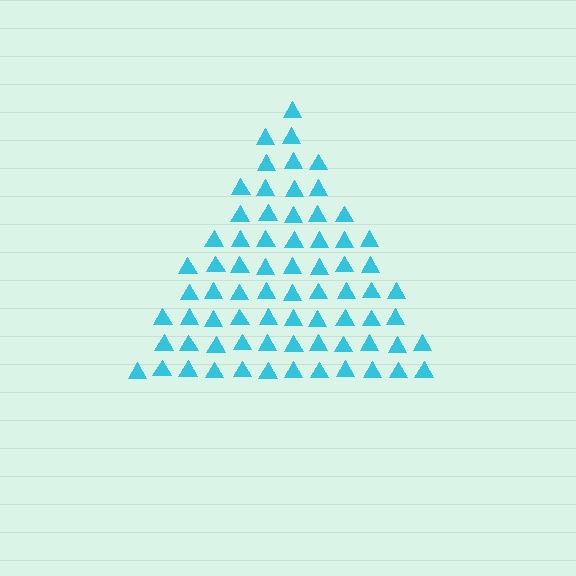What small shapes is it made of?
It is made of small triangles.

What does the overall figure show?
The overall figure shows a triangle.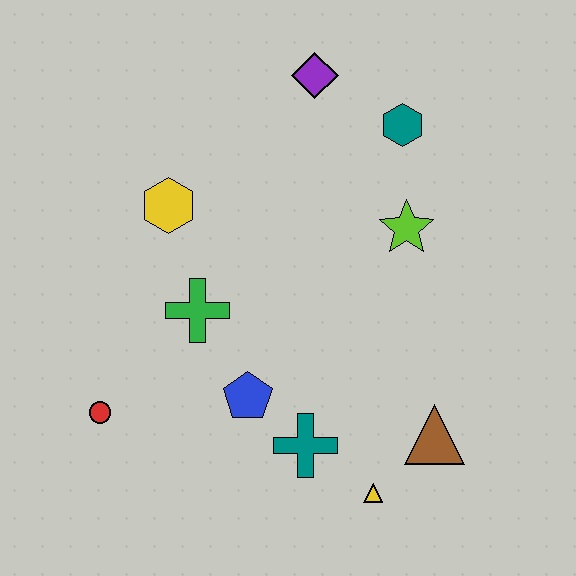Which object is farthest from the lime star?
The red circle is farthest from the lime star.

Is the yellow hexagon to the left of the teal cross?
Yes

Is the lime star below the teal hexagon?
Yes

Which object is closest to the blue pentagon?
The teal cross is closest to the blue pentagon.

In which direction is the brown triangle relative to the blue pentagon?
The brown triangle is to the right of the blue pentagon.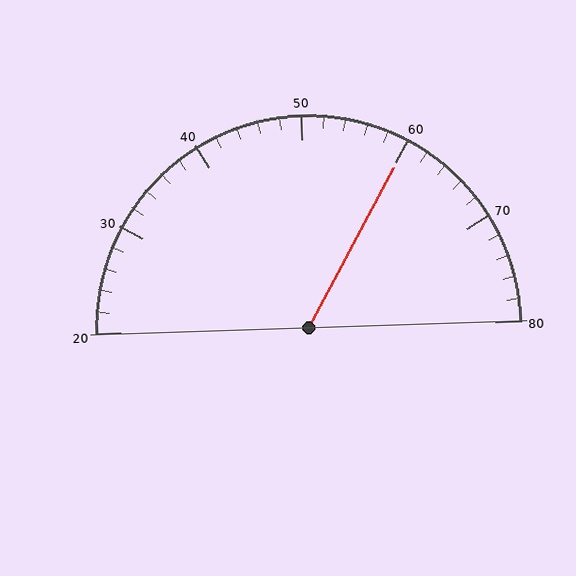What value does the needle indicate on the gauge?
The needle indicates approximately 60.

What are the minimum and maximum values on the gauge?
The gauge ranges from 20 to 80.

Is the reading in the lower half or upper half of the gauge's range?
The reading is in the upper half of the range (20 to 80).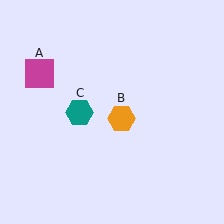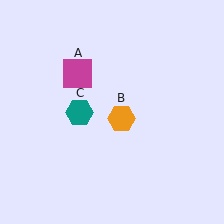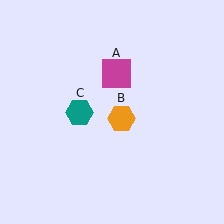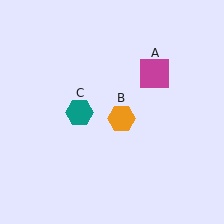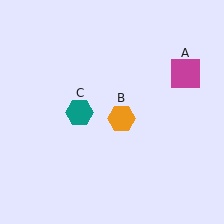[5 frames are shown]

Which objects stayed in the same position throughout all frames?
Orange hexagon (object B) and teal hexagon (object C) remained stationary.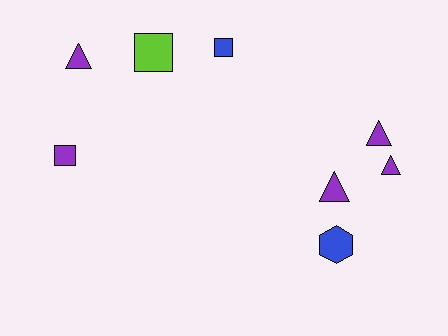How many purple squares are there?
There is 1 purple square.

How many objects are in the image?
There are 8 objects.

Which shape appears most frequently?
Triangle, with 4 objects.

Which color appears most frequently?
Purple, with 5 objects.